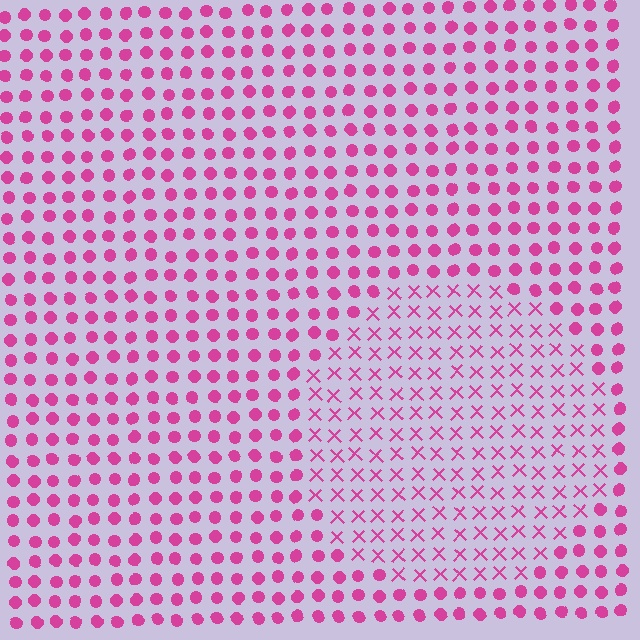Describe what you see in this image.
The image is filled with small magenta elements arranged in a uniform grid. A circle-shaped region contains X marks, while the surrounding area contains circles. The boundary is defined purely by the change in element shape.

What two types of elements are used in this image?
The image uses X marks inside the circle region and circles outside it.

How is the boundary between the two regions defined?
The boundary is defined by a change in element shape: X marks inside vs. circles outside. All elements share the same color and spacing.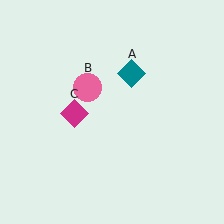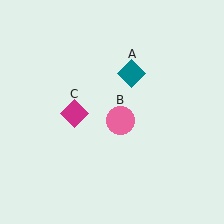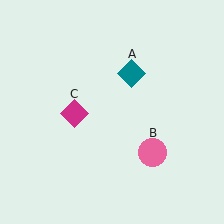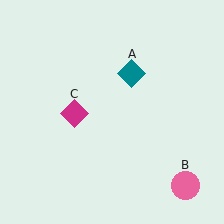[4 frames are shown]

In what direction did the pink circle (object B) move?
The pink circle (object B) moved down and to the right.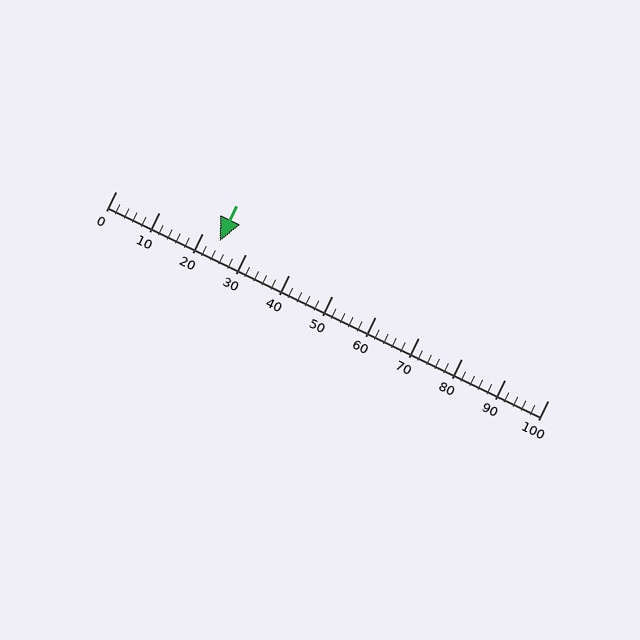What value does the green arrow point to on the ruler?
The green arrow points to approximately 24.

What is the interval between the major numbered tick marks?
The major tick marks are spaced 10 units apart.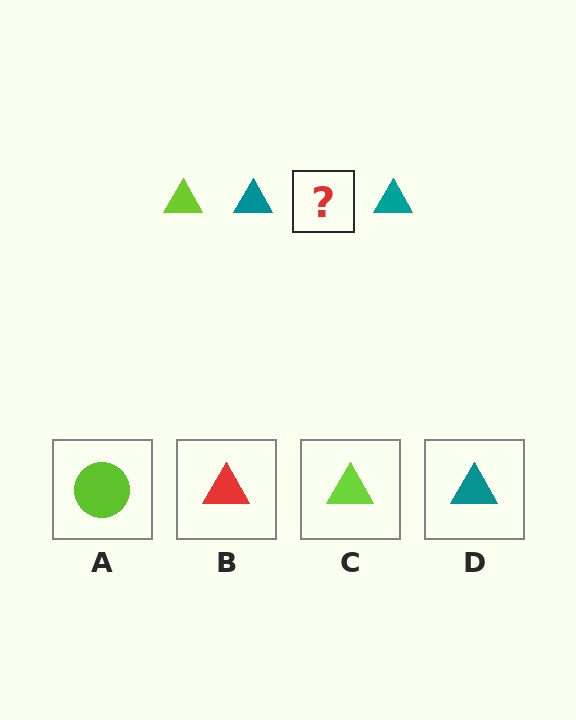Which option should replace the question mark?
Option C.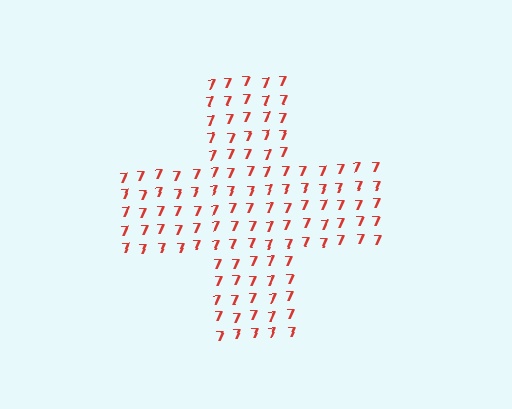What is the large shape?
The large shape is a cross.